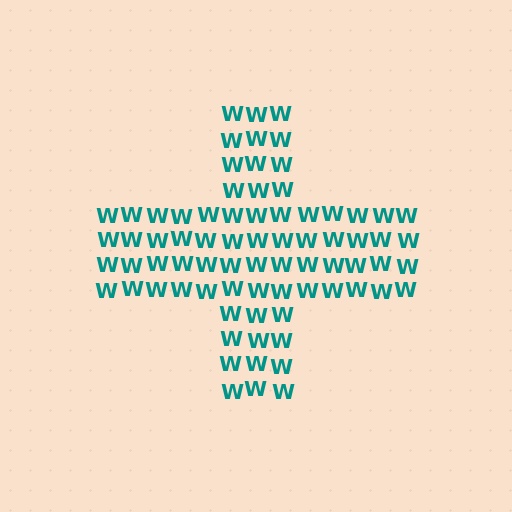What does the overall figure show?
The overall figure shows a cross.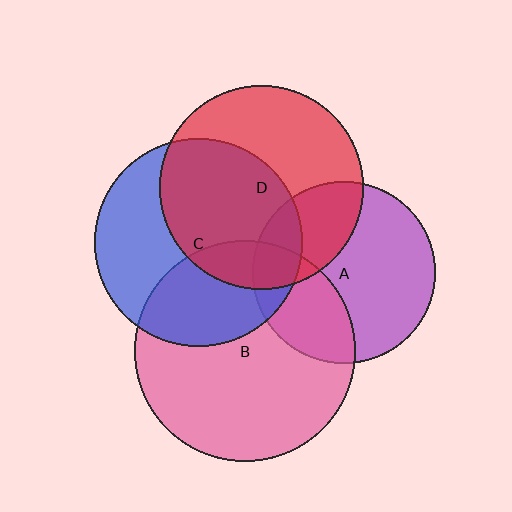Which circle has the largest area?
Circle B (pink).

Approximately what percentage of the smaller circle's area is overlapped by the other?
Approximately 15%.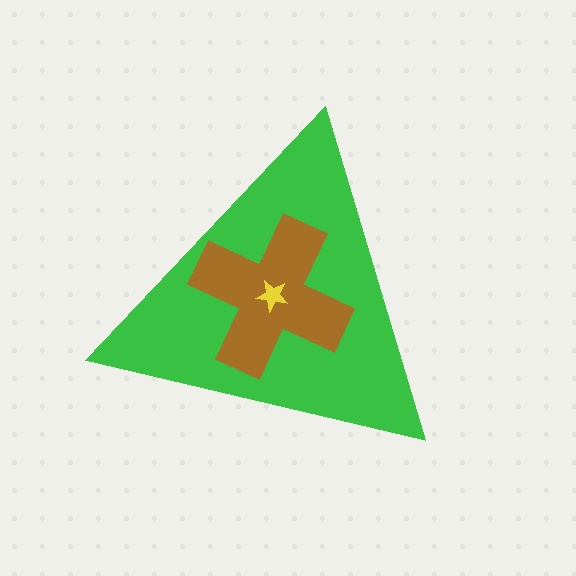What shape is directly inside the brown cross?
The yellow star.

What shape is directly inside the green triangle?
The brown cross.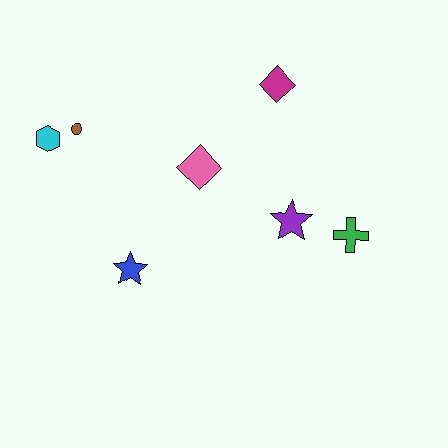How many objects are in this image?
There are 7 objects.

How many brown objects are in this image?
There is 1 brown object.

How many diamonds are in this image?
There are 2 diamonds.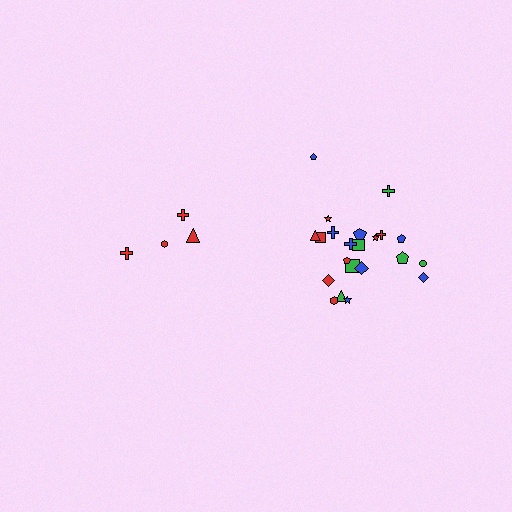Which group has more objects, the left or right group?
The right group.